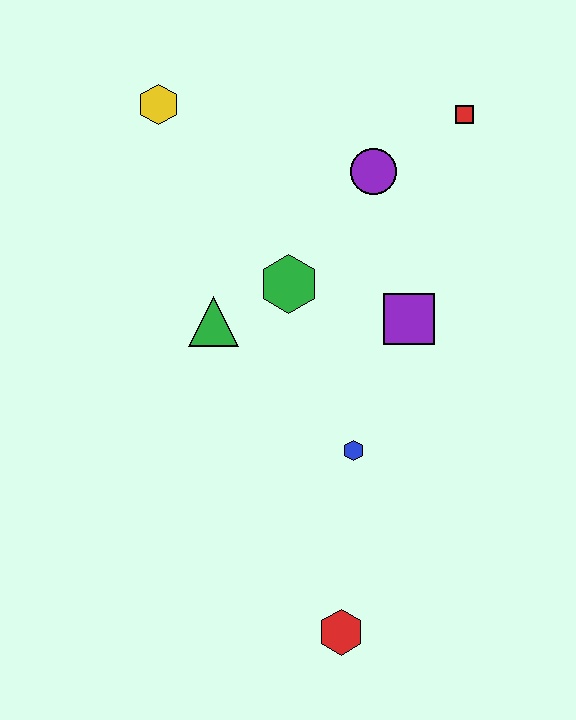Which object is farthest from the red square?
The red hexagon is farthest from the red square.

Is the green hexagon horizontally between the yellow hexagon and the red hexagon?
Yes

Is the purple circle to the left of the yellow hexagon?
No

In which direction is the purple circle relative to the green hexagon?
The purple circle is above the green hexagon.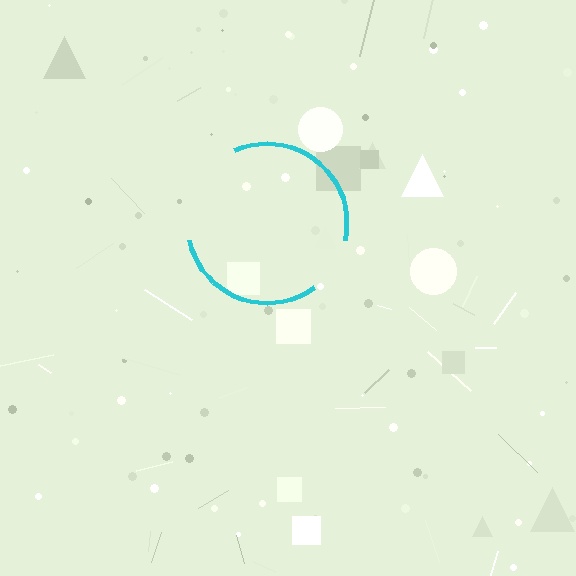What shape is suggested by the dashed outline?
The dashed outline suggests a circle.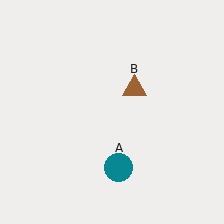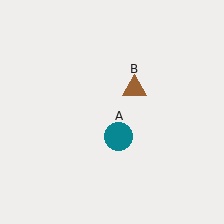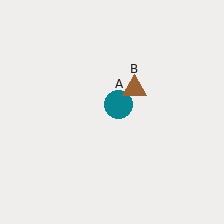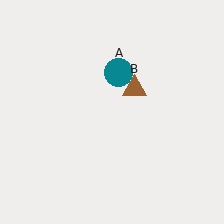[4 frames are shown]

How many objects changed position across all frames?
1 object changed position: teal circle (object A).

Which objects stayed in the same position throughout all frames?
Brown triangle (object B) remained stationary.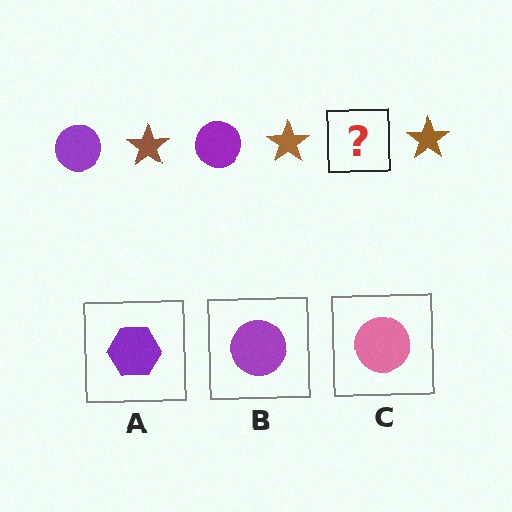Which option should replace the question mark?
Option B.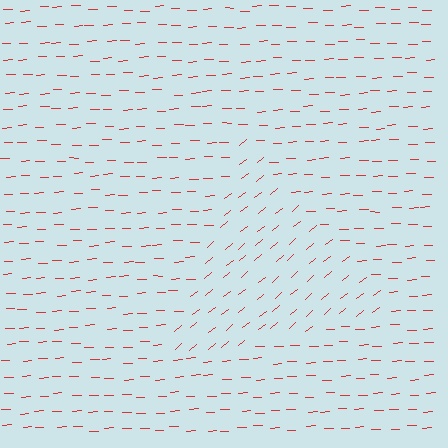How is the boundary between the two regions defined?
The boundary is defined purely by a change in line orientation (approximately 37 degrees difference). All lines are the same color and thickness.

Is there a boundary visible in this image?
Yes, there is a texture boundary formed by a change in line orientation.